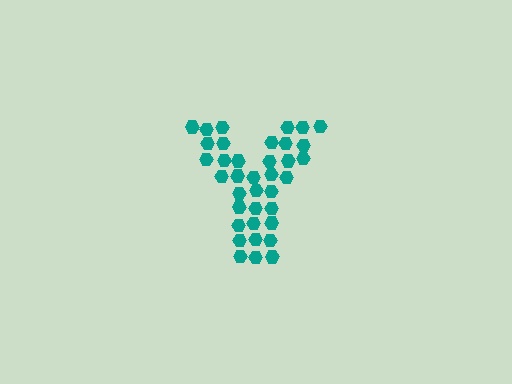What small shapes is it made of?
It is made of small hexagons.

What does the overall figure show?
The overall figure shows the letter Y.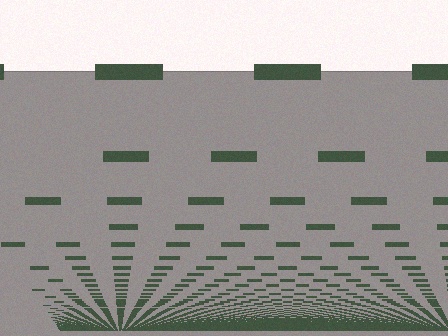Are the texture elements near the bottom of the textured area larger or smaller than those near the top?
Smaller. The gradient is inverted — elements near the bottom are smaller and denser.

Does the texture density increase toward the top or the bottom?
Density increases toward the bottom.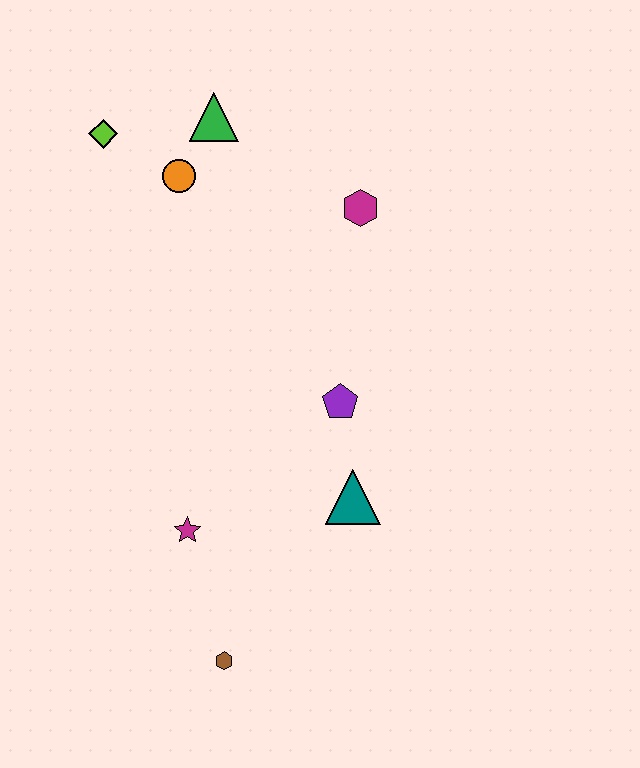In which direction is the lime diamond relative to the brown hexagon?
The lime diamond is above the brown hexagon.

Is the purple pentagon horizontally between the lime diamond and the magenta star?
No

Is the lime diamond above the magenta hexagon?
Yes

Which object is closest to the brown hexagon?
The magenta star is closest to the brown hexagon.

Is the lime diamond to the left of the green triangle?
Yes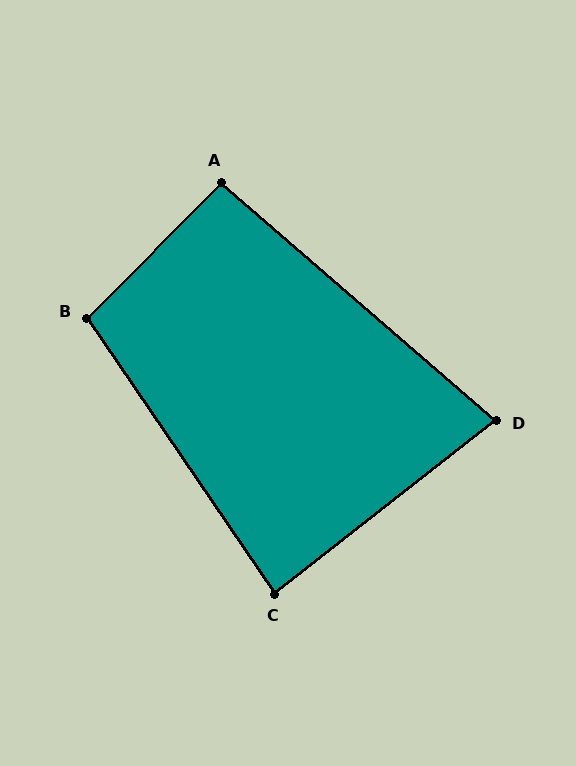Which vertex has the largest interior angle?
B, at approximately 101 degrees.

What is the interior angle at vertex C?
Approximately 86 degrees (approximately right).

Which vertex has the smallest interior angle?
D, at approximately 79 degrees.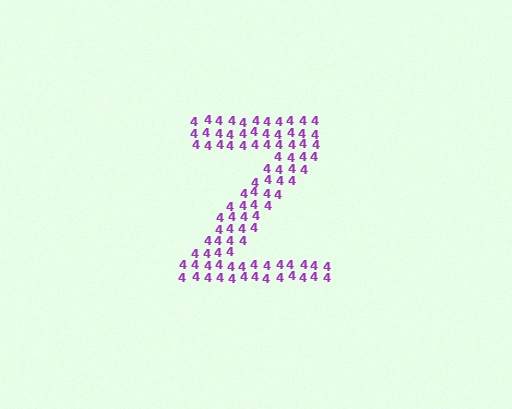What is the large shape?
The large shape is the letter Z.